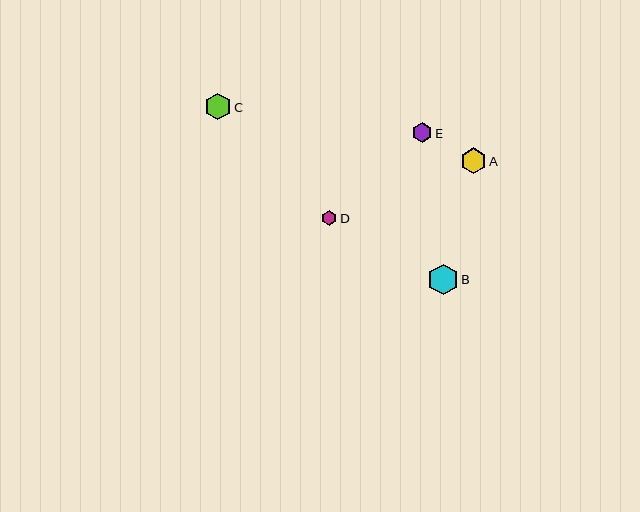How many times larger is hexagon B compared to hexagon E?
Hexagon B is approximately 1.5 times the size of hexagon E.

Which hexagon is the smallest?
Hexagon D is the smallest with a size of approximately 15 pixels.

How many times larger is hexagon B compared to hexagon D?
Hexagon B is approximately 2.0 times the size of hexagon D.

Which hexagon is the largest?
Hexagon B is the largest with a size of approximately 30 pixels.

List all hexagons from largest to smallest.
From largest to smallest: B, C, A, E, D.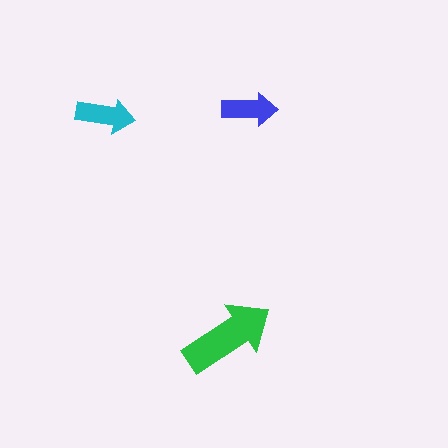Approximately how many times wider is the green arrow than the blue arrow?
About 1.5 times wider.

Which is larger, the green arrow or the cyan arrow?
The green one.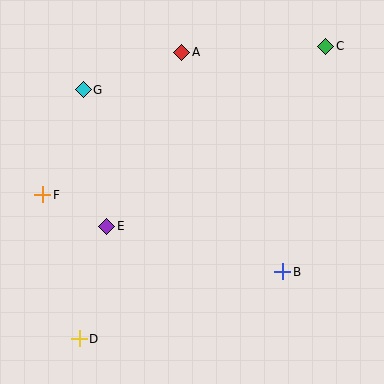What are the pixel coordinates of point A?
Point A is at (182, 52).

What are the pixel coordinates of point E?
Point E is at (107, 226).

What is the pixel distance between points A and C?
The distance between A and C is 144 pixels.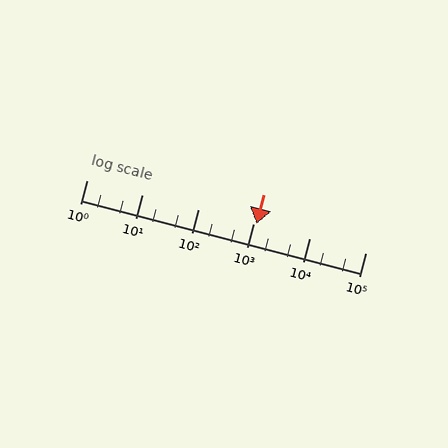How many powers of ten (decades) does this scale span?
The scale spans 5 decades, from 1 to 100000.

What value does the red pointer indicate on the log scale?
The pointer indicates approximately 1100.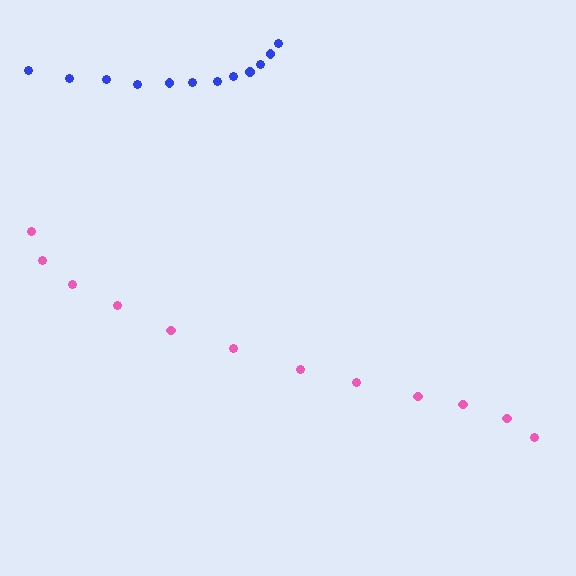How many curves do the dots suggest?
There are 2 distinct paths.